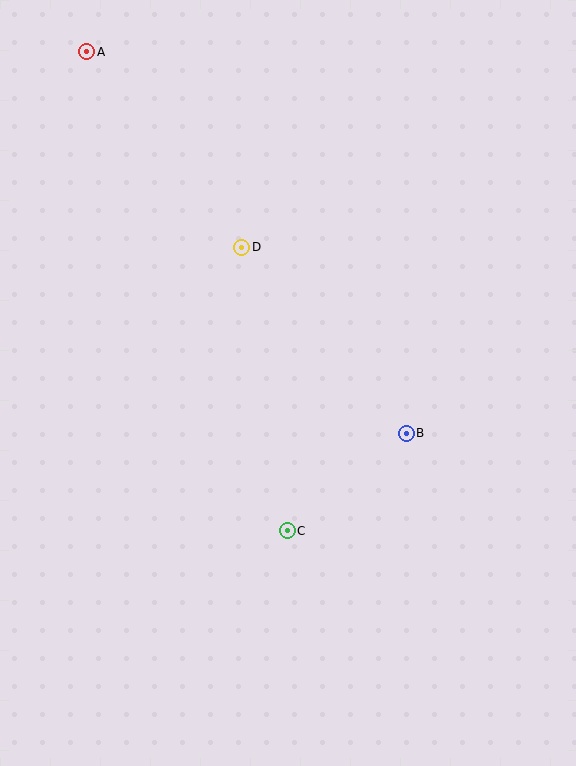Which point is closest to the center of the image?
Point B at (406, 433) is closest to the center.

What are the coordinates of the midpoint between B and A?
The midpoint between B and A is at (246, 242).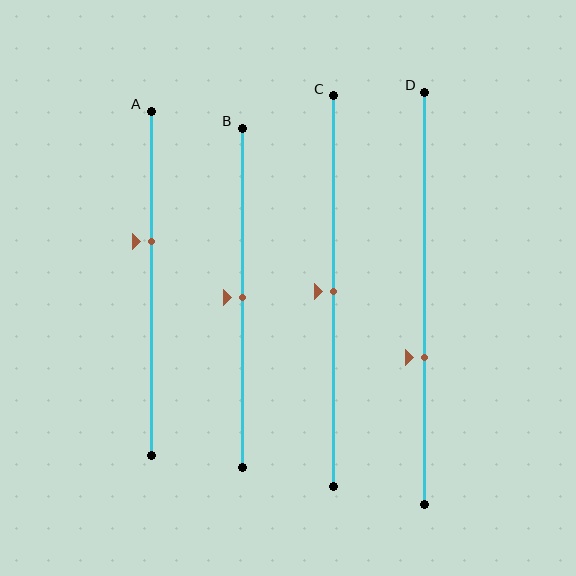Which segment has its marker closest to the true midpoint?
Segment B has its marker closest to the true midpoint.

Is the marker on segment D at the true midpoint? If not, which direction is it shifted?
No, the marker on segment D is shifted downward by about 14% of the segment length.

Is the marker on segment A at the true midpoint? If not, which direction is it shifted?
No, the marker on segment A is shifted upward by about 12% of the segment length.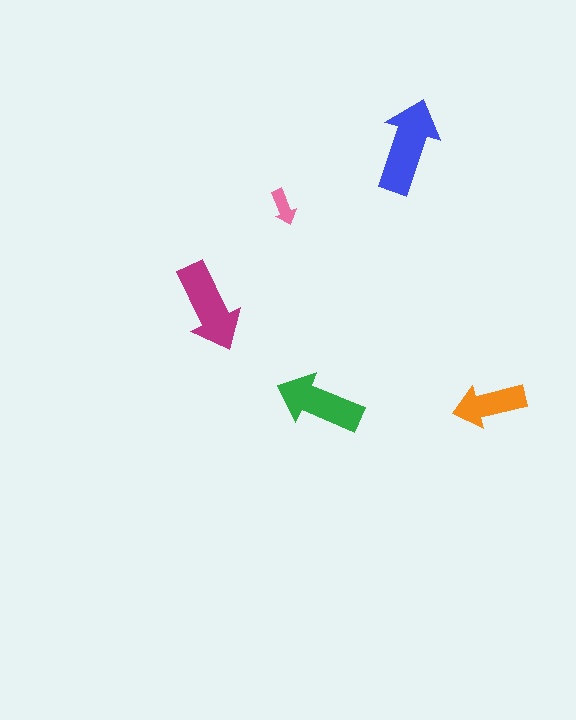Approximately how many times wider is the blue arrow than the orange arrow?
About 1.5 times wider.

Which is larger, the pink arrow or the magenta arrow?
The magenta one.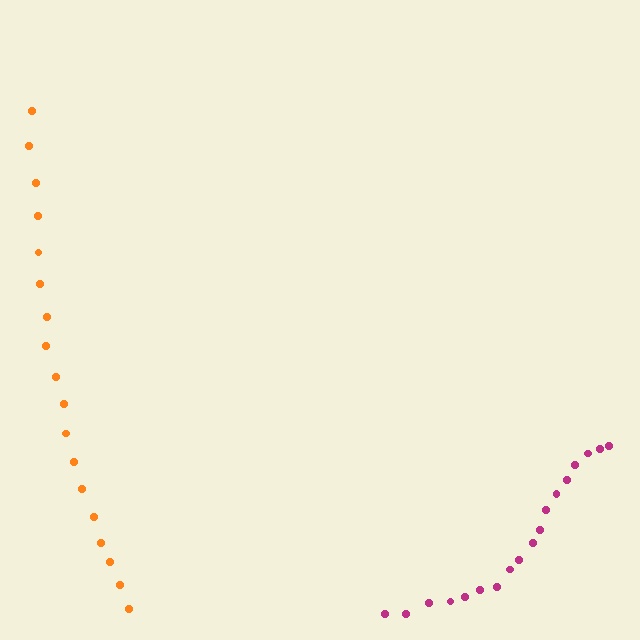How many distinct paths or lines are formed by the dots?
There are 2 distinct paths.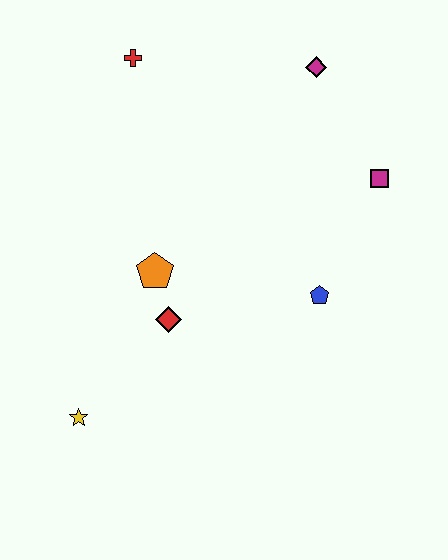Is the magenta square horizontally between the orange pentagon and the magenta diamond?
No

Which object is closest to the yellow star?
The red diamond is closest to the yellow star.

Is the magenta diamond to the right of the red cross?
Yes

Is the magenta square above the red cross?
No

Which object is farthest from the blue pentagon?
The red cross is farthest from the blue pentagon.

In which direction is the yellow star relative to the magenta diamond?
The yellow star is below the magenta diamond.